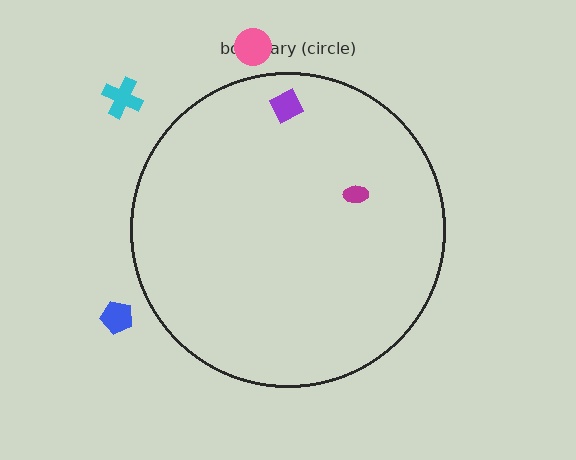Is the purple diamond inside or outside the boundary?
Inside.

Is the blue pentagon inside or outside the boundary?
Outside.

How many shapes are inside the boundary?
2 inside, 3 outside.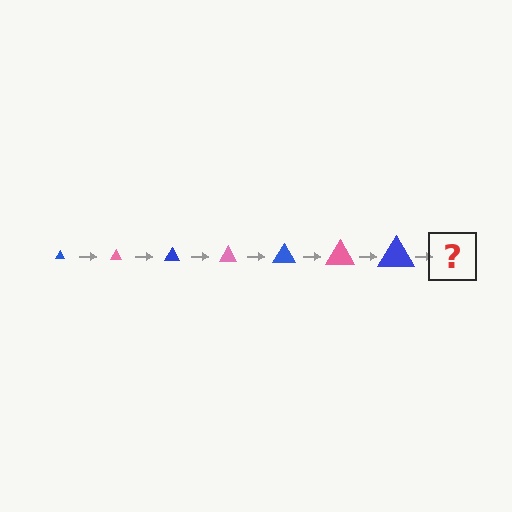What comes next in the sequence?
The next element should be a pink triangle, larger than the previous one.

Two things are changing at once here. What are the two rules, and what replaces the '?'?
The two rules are that the triangle grows larger each step and the color cycles through blue and pink. The '?' should be a pink triangle, larger than the previous one.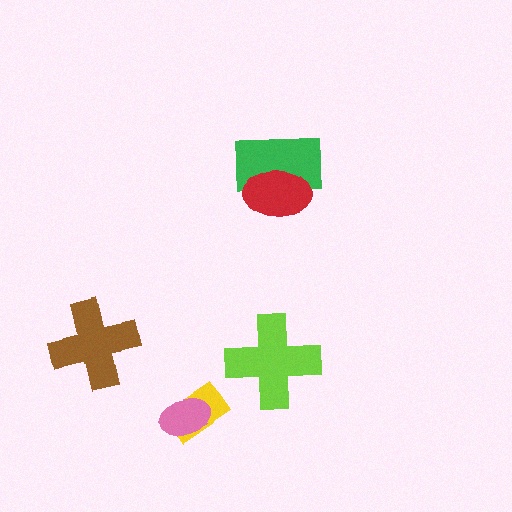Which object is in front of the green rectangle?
The red ellipse is in front of the green rectangle.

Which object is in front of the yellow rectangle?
The pink ellipse is in front of the yellow rectangle.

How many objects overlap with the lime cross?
0 objects overlap with the lime cross.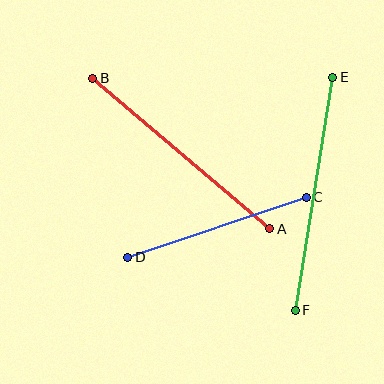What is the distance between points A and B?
The distance is approximately 232 pixels.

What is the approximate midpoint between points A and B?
The midpoint is at approximately (181, 154) pixels.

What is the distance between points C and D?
The distance is approximately 188 pixels.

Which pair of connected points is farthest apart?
Points E and F are farthest apart.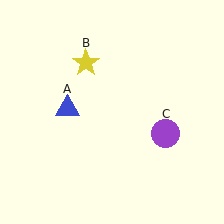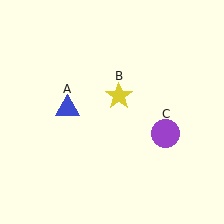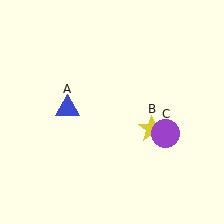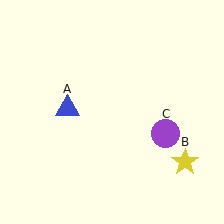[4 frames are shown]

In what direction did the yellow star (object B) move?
The yellow star (object B) moved down and to the right.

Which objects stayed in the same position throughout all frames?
Blue triangle (object A) and purple circle (object C) remained stationary.